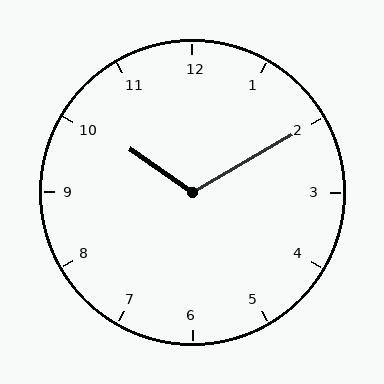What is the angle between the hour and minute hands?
Approximately 115 degrees.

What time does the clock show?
10:10.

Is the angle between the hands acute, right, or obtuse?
It is obtuse.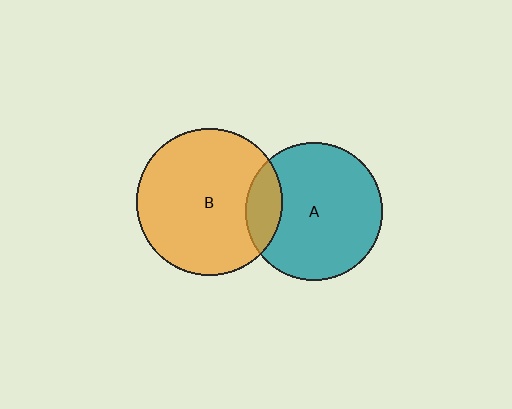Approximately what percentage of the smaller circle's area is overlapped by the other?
Approximately 15%.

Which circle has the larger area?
Circle B (orange).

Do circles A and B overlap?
Yes.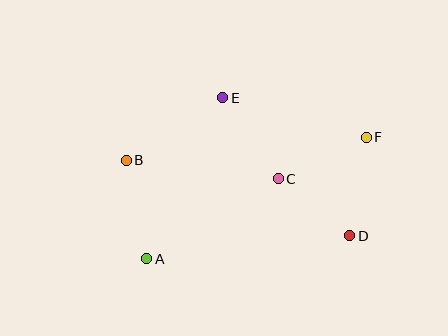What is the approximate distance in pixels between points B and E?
The distance between B and E is approximately 115 pixels.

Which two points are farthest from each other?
Points A and F are farthest from each other.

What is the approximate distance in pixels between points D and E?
The distance between D and E is approximately 187 pixels.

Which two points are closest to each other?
Points C and D are closest to each other.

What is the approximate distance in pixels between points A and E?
The distance between A and E is approximately 178 pixels.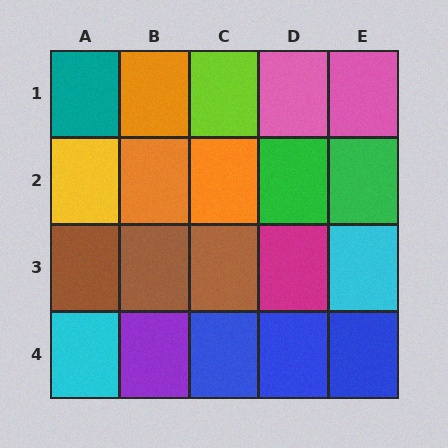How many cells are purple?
1 cell is purple.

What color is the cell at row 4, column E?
Blue.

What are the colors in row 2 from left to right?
Yellow, orange, orange, green, green.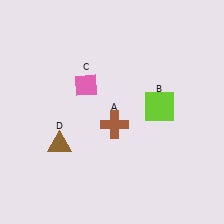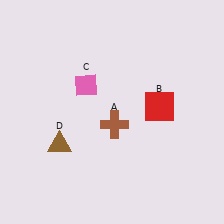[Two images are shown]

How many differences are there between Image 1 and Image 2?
There is 1 difference between the two images.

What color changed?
The square (B) changed from lime in Image 1 to red in Image 2.